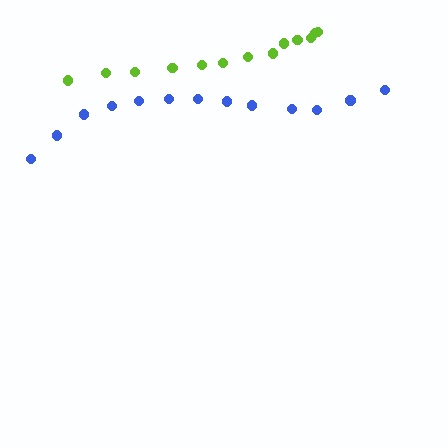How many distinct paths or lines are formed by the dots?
There are 2 distinct paths.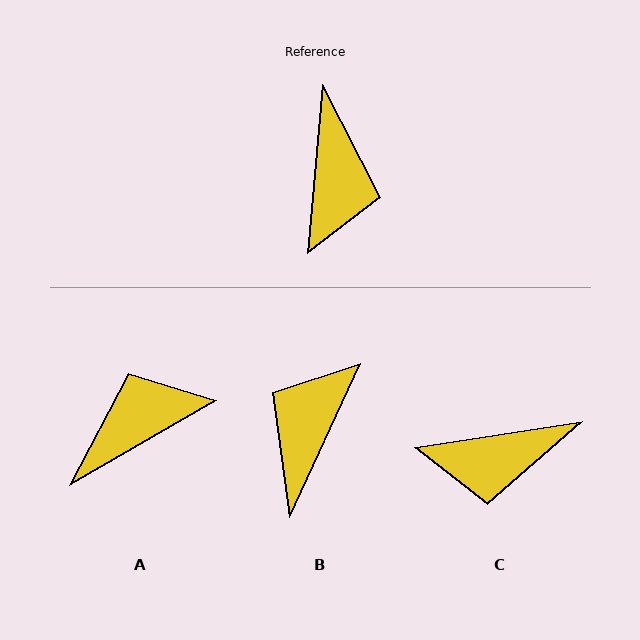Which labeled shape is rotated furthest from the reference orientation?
B, about 161 degrees away.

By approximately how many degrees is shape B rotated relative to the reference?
Approximately 161 degrees counter-clockwise.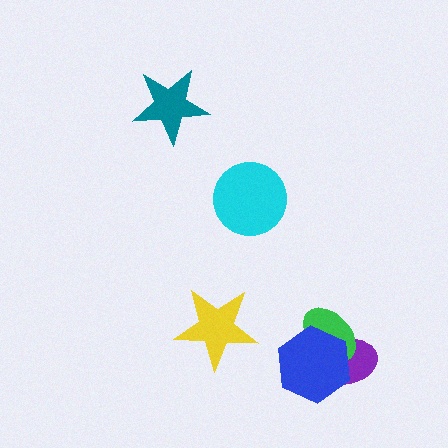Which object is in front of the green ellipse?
The blue hexagon is in front of the green ellipse.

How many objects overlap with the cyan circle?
0 objects overlap with the cyan circle.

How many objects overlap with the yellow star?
0 objects overlap with the yellow star.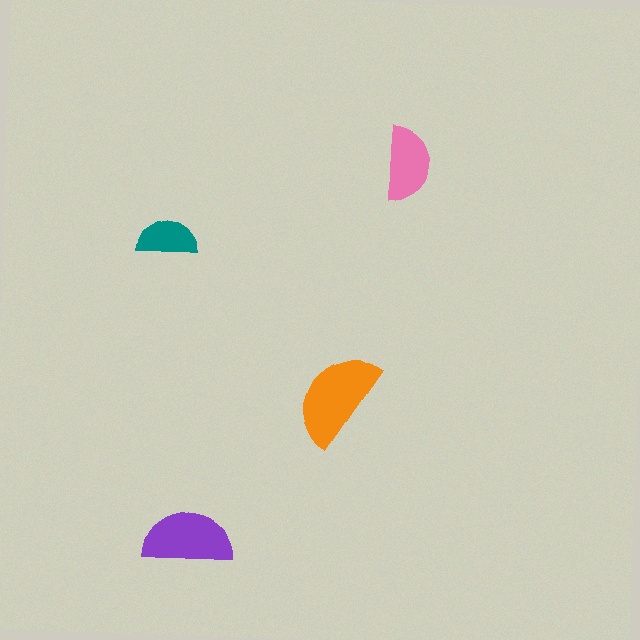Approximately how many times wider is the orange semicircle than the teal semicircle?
About 1.5 times wider.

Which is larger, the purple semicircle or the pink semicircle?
The purple one.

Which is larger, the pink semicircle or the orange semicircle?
The orange one.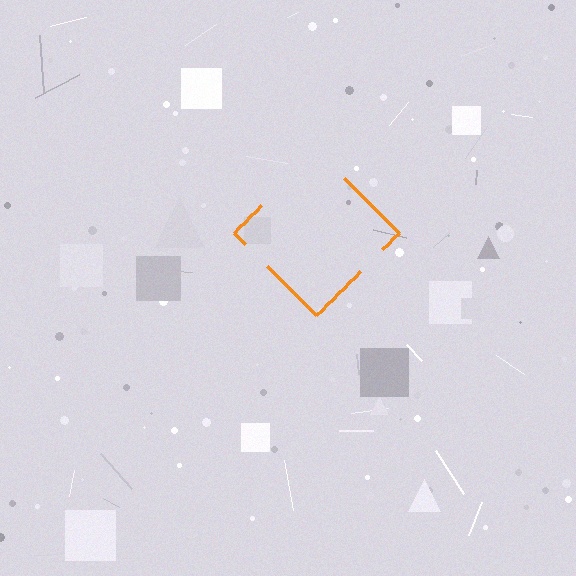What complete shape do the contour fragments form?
The contour fragments form a diamond.